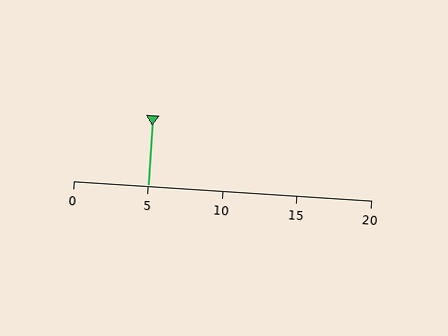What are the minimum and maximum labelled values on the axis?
The axis runs from 0 to 20.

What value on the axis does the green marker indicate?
The marker indicates approximately 5.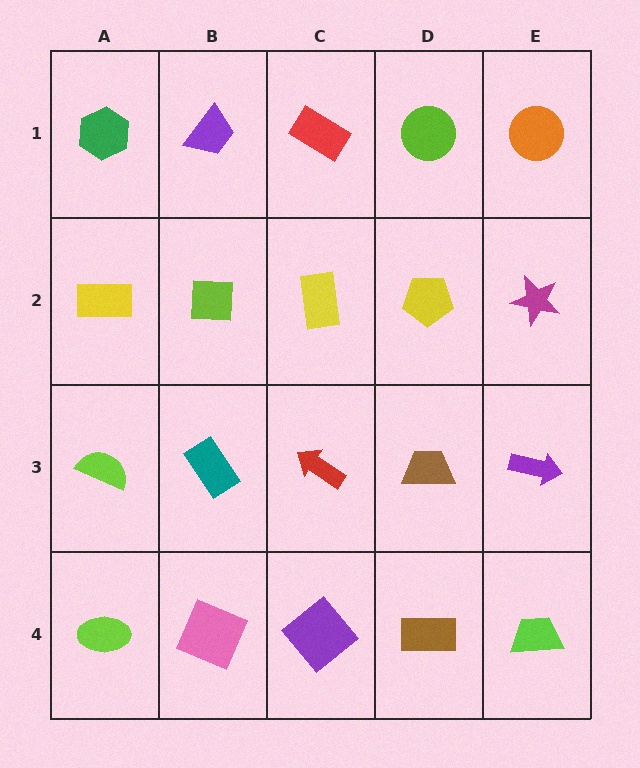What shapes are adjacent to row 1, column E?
A magenta star (row 2, column E), a lime circle (row 1, column D).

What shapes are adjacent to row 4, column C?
A red arrow (row 3, column C), a pink square (row 4, column B), a brown rectangle (row 4, column D).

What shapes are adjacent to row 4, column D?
A brown trapezoid (row 3, column D), a purple diamond (row 4, column C), a lime trapezoid (row 4, column E).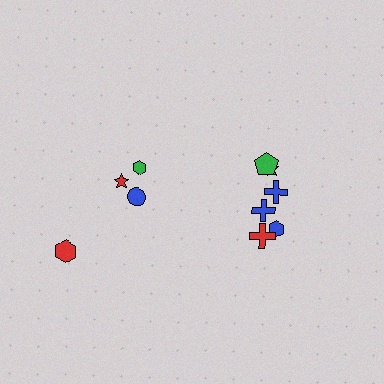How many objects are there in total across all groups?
There are 10 objects.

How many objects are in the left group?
There are 4 objects.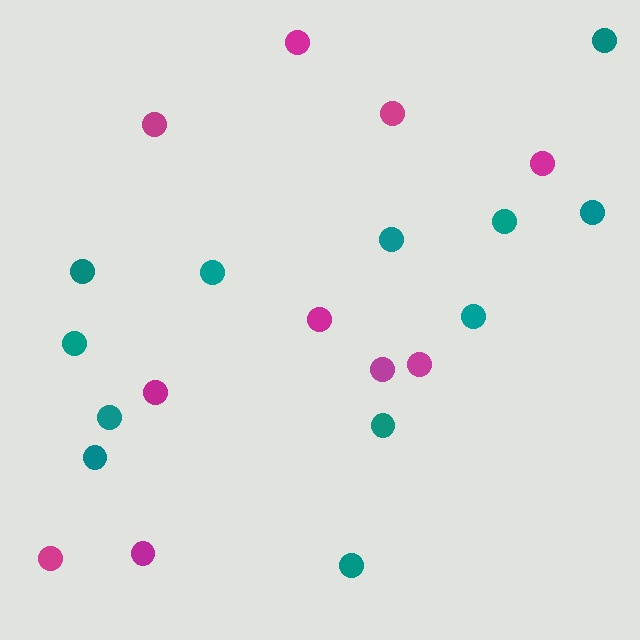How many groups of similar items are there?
There are 2 groups: one group of teal circles (12) and one group of magenta circles (10).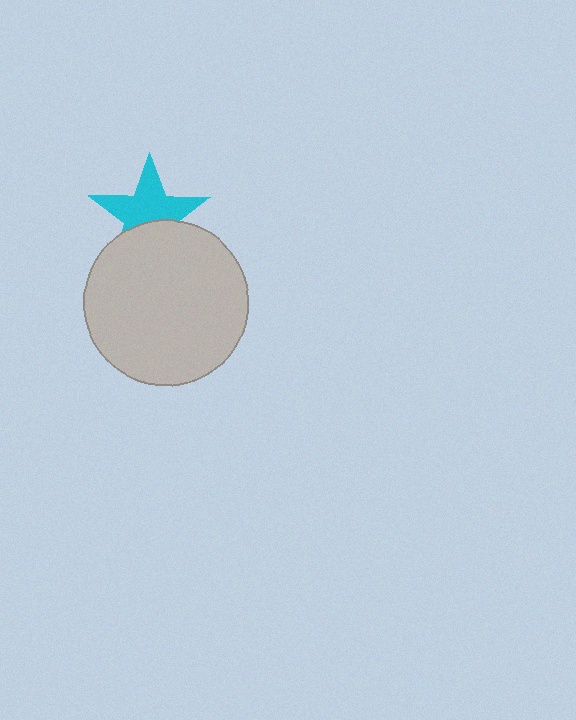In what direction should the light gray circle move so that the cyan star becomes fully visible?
The light gray circle should move down. That is the shortest direction to clear the overlap and leave the cyan star fully visible.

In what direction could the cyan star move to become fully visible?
The cyan star could move up. That would shift it out from behind the light gray circle entirely.